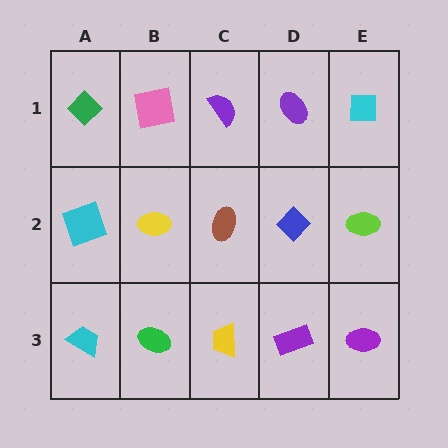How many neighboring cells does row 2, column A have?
3.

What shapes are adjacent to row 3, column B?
A yellow ellipse (row 2, column B), a cyan trapezoid (row 3, column A), a yellow trapezoid (row 3, column C).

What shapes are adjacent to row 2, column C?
A purple semicircle (row 1, column C), a yellow trapezoid (row 3, column C), a yellow ellipse (row 2, column B), a blue diamond (row 2, column D).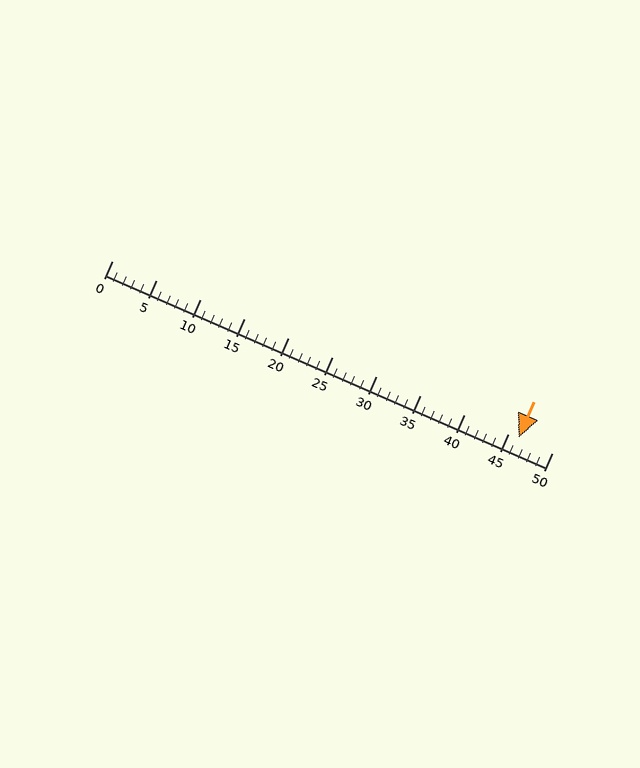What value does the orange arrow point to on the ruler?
The orange arrow points to approximately 46.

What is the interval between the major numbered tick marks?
The major tick marks are spaced 5 units apart.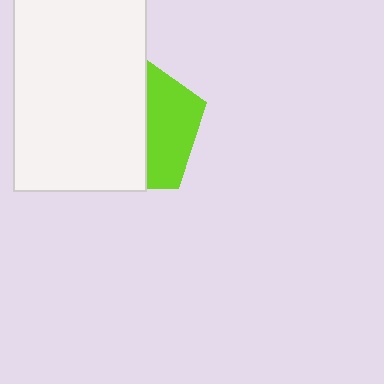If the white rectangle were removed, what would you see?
You would see the complete lime pentagon.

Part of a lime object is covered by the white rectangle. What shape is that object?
It is a pentagon.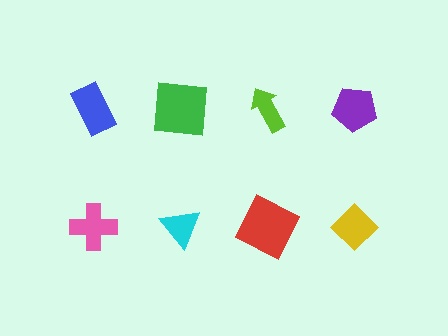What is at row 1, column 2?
A green square.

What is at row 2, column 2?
A cyan triangle.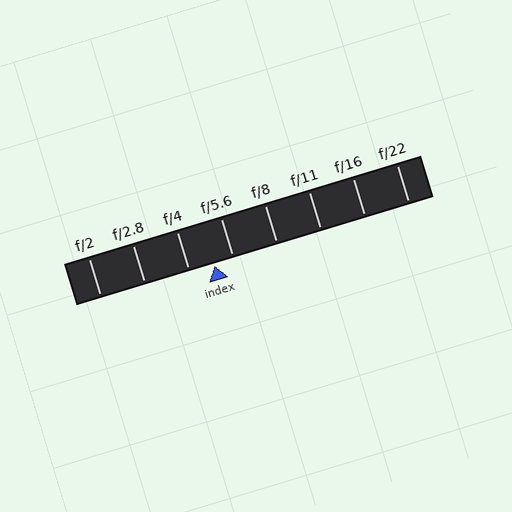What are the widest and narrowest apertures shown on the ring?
The widest aperture shown is f/2 and the narrowest is f/22.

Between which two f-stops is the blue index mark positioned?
The index mark is between f/4 and f/5.6.